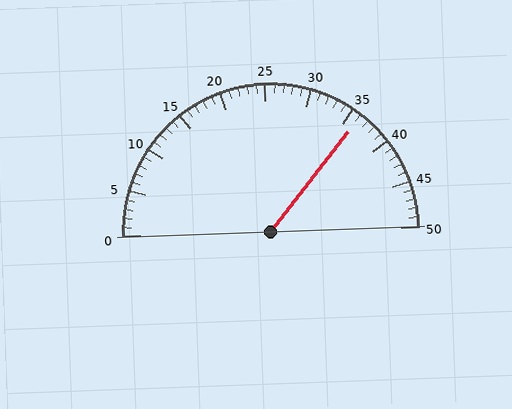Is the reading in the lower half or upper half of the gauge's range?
The reading is in the upper half of the range (0 to 50).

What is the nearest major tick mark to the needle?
The nearest major tick mark is 35.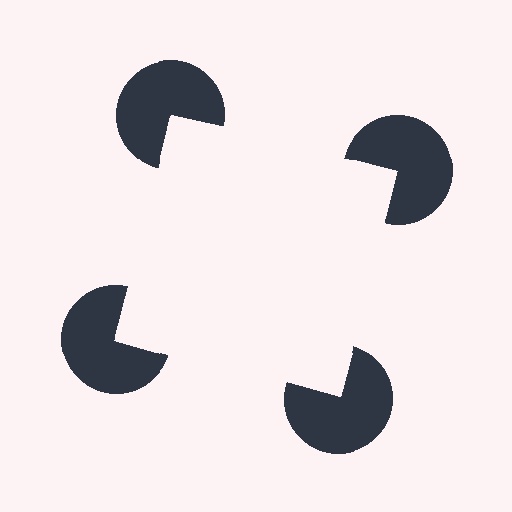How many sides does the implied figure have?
4 sides.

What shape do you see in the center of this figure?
An illusory square — its edges are inferred from the aligned wedge cuts in the pac-man discs, not physically drawn.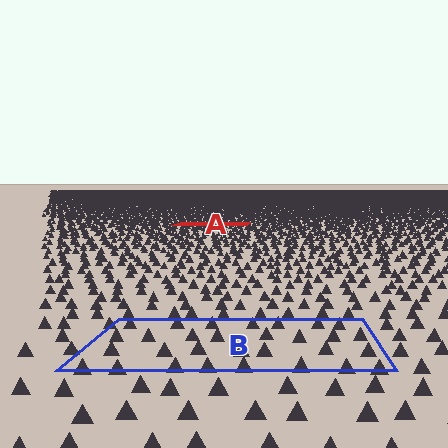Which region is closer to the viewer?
Region B is closer. The texture elements there are larger and more spread out.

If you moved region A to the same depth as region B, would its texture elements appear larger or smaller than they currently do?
They would appear larger. At a closer depth, the same texture elements are projected at a bigger on-screen size.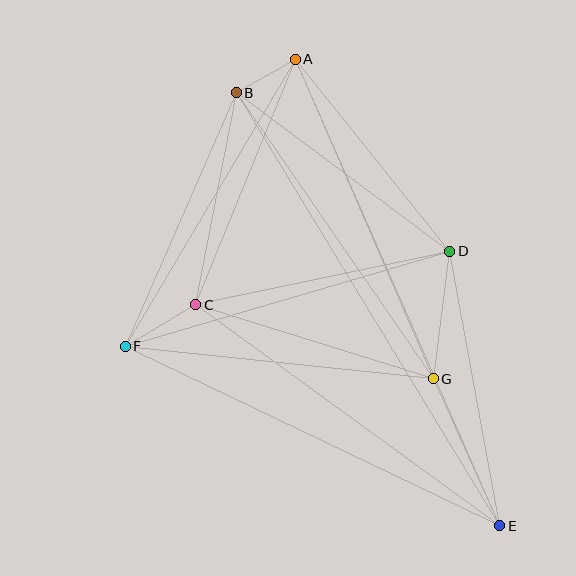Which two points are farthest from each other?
Points A and E are farthest from each other.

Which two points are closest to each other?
Points A and B are closest to each other.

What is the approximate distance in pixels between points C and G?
The distance between C and G is approximately 249 pixels.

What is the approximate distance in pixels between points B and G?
The distance between B and G is approximately 347 pixels.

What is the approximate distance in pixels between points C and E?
The distance between C and E is approximately 375 pixels.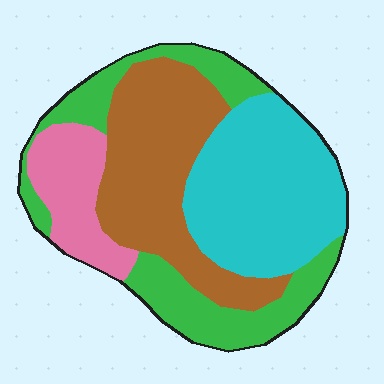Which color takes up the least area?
Pink, at roughly 15%.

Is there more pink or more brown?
Brown.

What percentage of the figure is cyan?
Cyan covers roughly 30% of the figure.